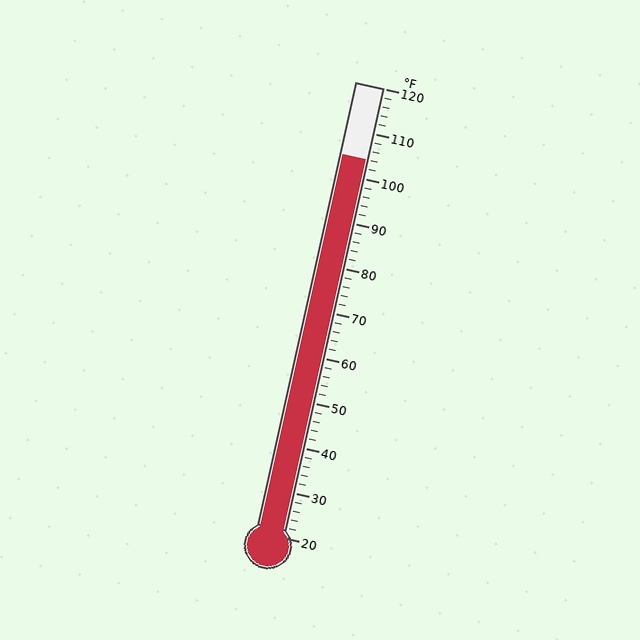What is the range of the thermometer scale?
The thermometer scale ranges from 20°F to 120°F.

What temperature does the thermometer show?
The thermometer shows approximately 104°F.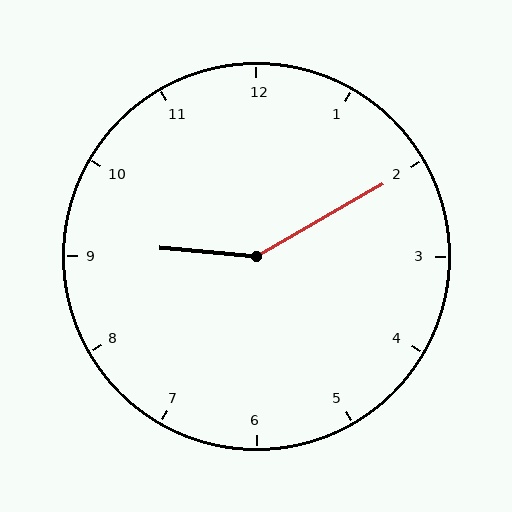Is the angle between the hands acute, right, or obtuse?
It is obtuse.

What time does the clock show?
9:10.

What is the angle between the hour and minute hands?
Approximately 145 degrees.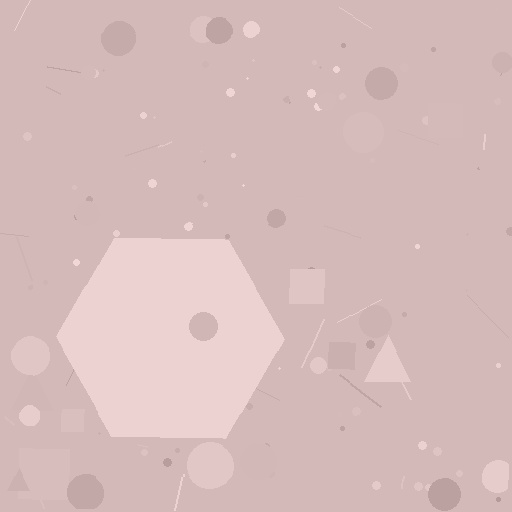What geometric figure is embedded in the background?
A hexagon is embedded in the background.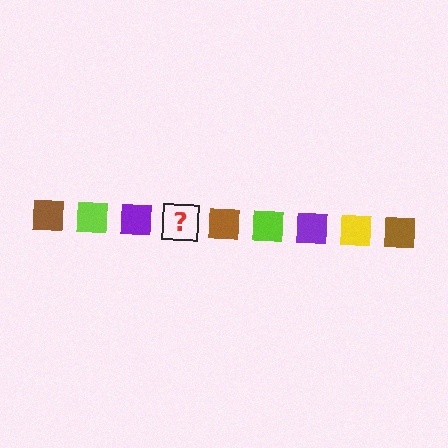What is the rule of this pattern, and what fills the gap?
The rule is that the pattern cycles through brown, lime, purple, yellow squares. The gap should be filled with a yellow square.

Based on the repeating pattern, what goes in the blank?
The blank should be a yellow square.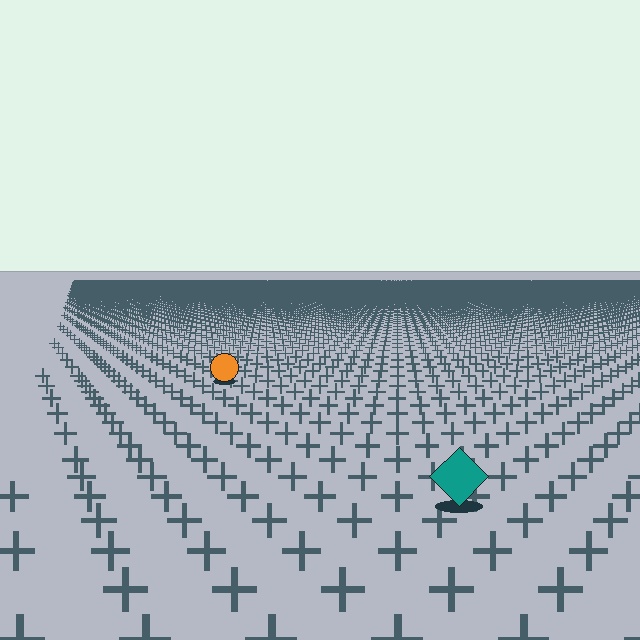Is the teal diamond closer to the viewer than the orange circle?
Yes. The teal diamond is closer — you can tell from the texture gradient: the ground texture is coarser near it.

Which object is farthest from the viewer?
The orange circle is farthest from the viewer. It appears smaller and the ground texture around it is denser.